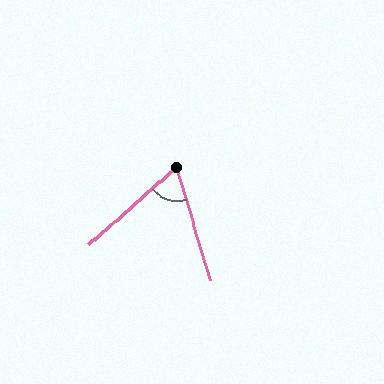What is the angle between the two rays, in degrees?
Approximately 65 degrees.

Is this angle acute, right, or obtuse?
It is acute.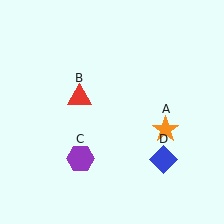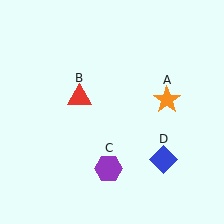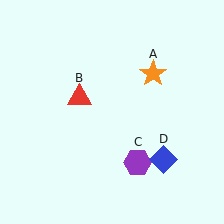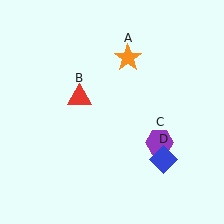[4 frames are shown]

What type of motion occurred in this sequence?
The orange star (object A), purple hexagon (object C) rotated counterclockwise around the center of the scene.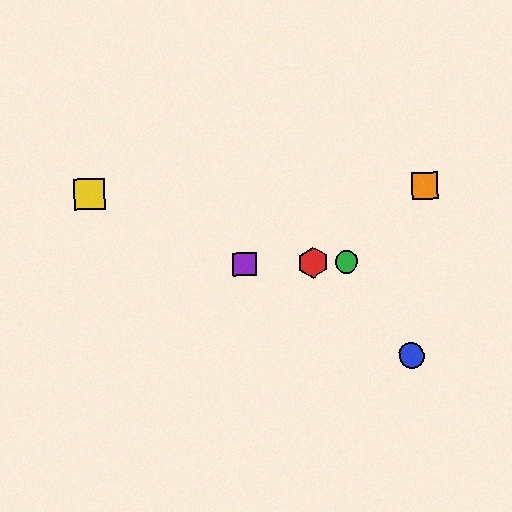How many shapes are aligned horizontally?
3 shapes (the red hexagon, the green circle, the purple square) are aligned horizontally.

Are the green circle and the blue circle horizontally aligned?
No, the green circle is at y≈262 and the blue circle is at y≈356.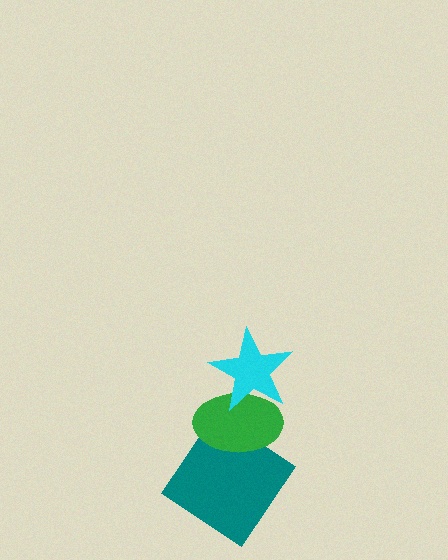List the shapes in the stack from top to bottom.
From top to bottom: the cyan star, the green ellipse, the teal diamond.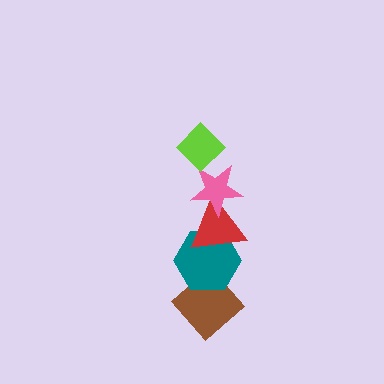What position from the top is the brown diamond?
The brown diamond is 5th from the top.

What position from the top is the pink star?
The pink star is 2nd from the top.